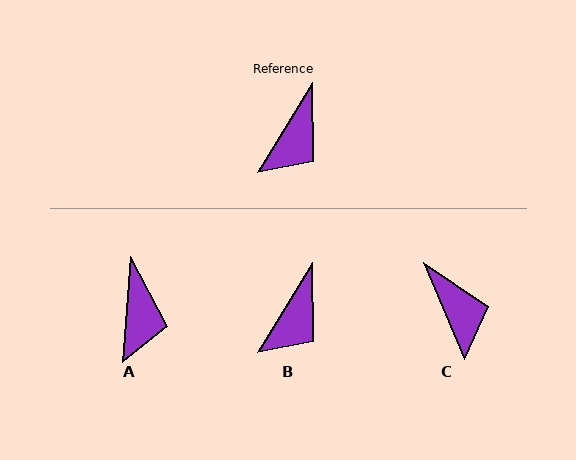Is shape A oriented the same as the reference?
No, it is off by about 27 degrees.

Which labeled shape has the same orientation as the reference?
B.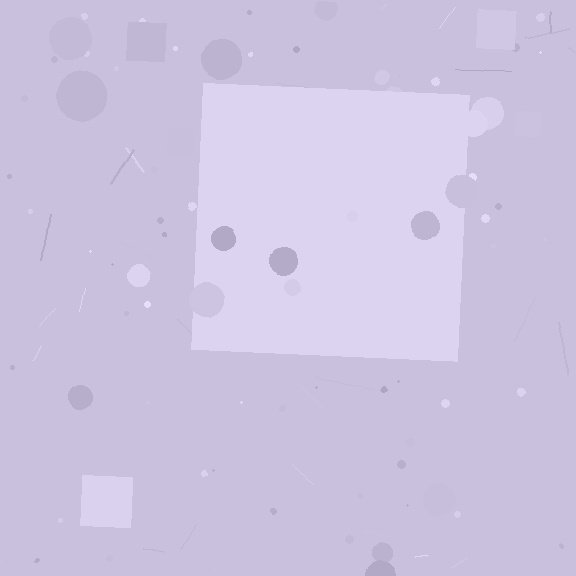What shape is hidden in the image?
A square is hidden in the image.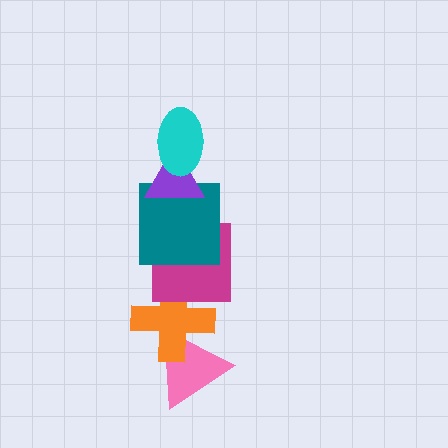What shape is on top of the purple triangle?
The cyan ellipse is on top of the purple triangle.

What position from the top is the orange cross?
The orange cross is 5th from the top.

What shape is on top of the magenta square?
The teal square is on top of the magenta square.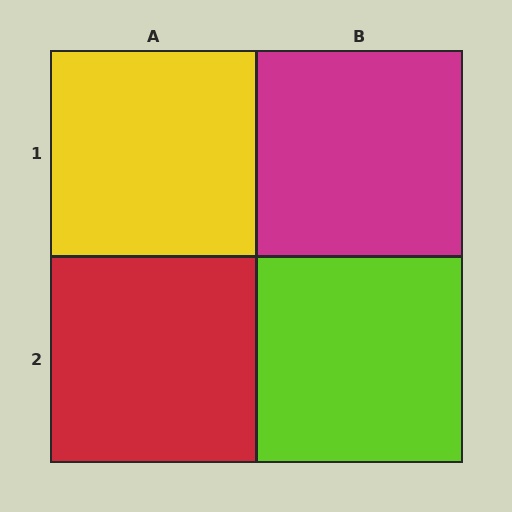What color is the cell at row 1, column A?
Yellow.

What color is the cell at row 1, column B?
Magenta.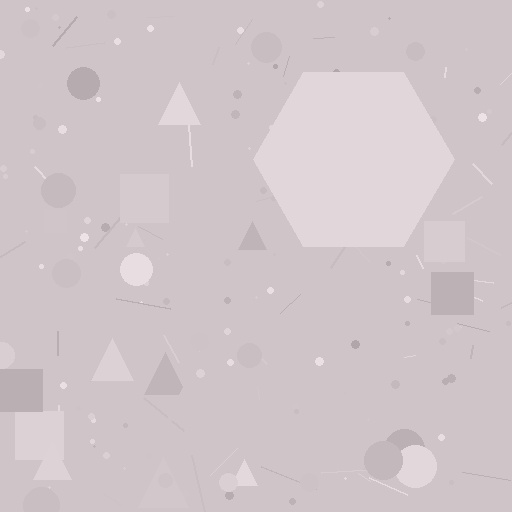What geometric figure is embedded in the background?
A hexagon is embedded in the background.